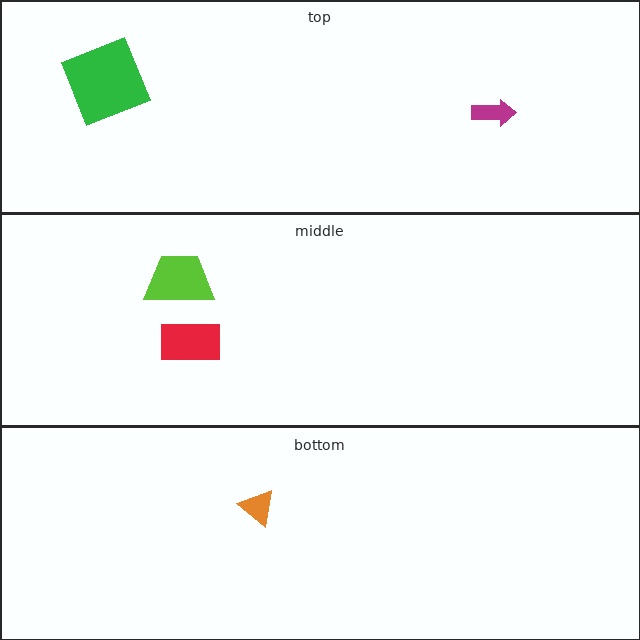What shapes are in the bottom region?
The orange triangle.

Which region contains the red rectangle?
The middle region.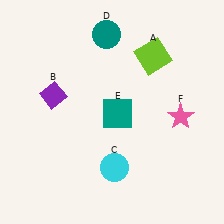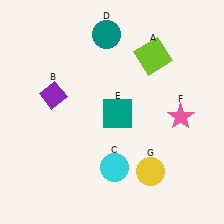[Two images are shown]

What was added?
A yellow circle (G) was added in Image 2.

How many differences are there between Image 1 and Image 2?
There is 1 difference between the two images.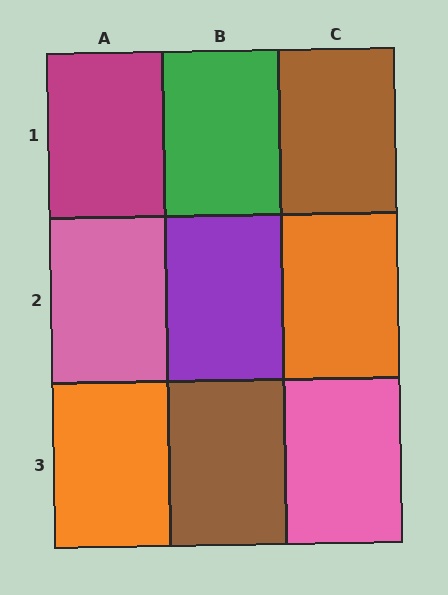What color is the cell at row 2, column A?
Pink.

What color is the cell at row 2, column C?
Orange.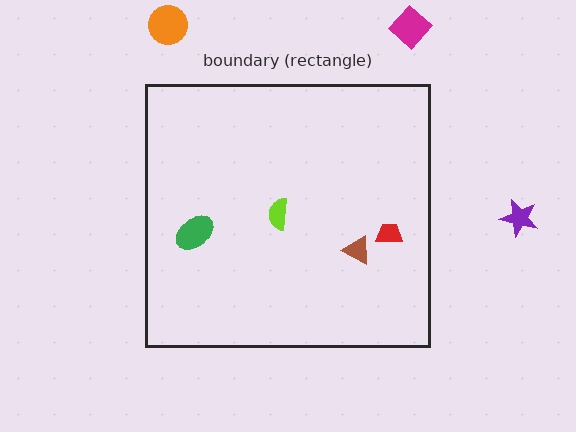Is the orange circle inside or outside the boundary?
Outside.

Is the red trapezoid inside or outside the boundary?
Inside.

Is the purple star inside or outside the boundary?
Outside.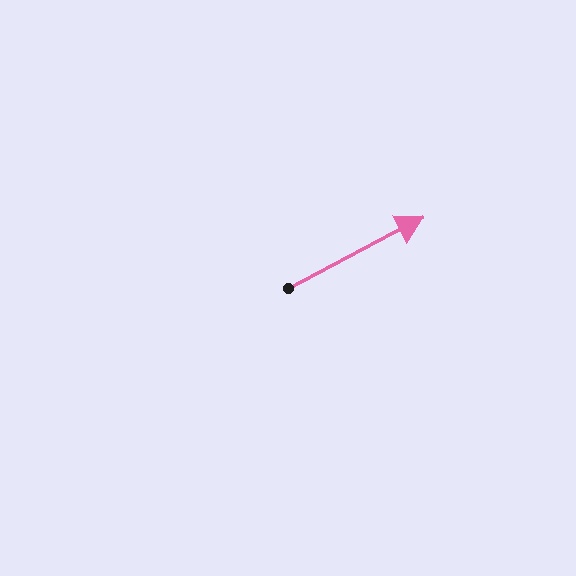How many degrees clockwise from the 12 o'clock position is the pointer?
Approximately 62 degrees.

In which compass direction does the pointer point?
Northeast.